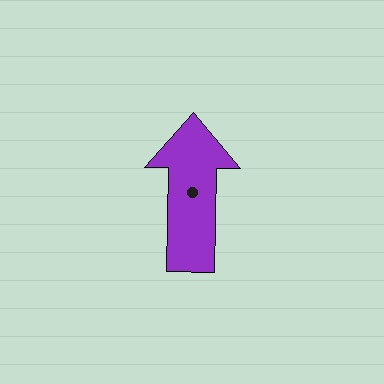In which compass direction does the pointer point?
North.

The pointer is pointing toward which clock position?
Roughly 12 o'clock.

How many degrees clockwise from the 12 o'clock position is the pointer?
Approximately 1 degrees.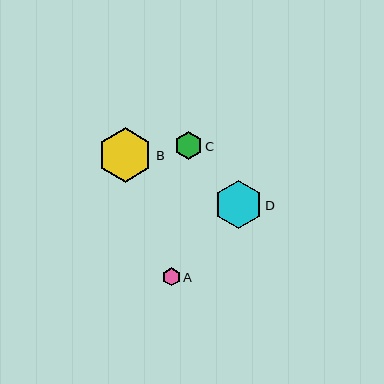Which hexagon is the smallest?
Hexagon A is the smallest with a size of approximately 18 pixels.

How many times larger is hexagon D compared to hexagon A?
Hexagon D is approximately 2.6 times the size of hexagon A.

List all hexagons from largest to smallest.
From largest to smallest: B, D, C, A.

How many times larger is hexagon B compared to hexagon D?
Hexagon B is approximately 1.1 times the size of hexagon D.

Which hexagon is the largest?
Hexagon B is the largest with a size of approximately 55 pixels.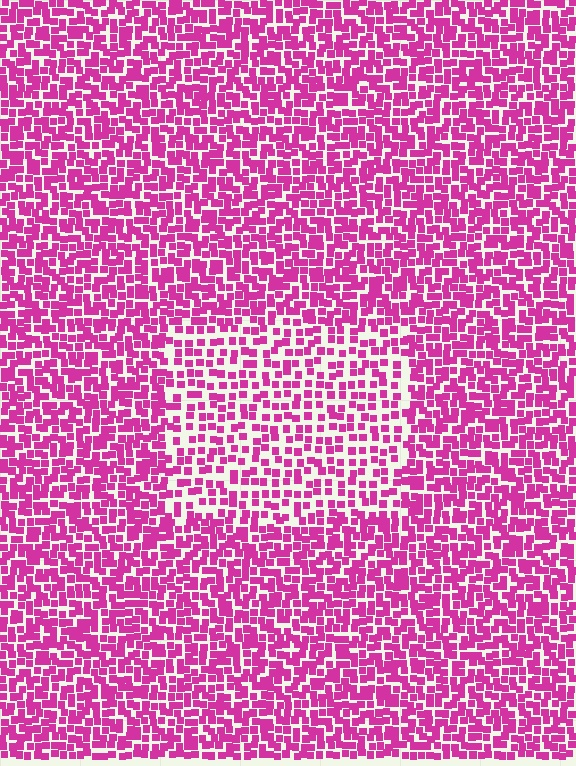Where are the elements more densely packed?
The elements are more densely packed outside the rectangle boundary.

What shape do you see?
I see a rectangle.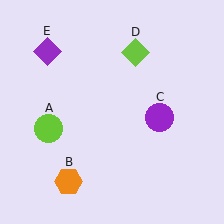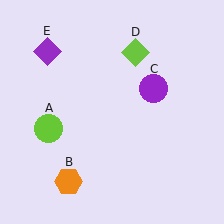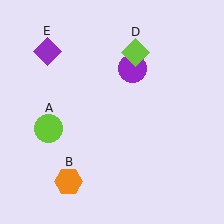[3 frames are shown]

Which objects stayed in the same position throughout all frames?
Lime circle (object A) and orange hexagon (object B) and lime diamond (object D) and purple diamond (object E) remained stationary.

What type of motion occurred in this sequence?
The purple circle (object C) rotated counterclockwise around the center of the scene.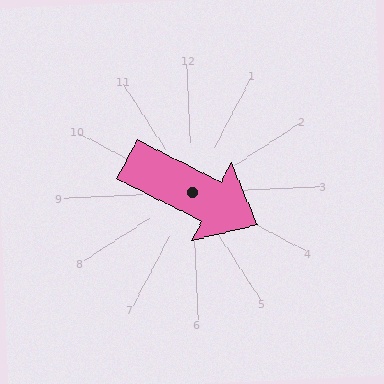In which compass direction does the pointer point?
Southeast.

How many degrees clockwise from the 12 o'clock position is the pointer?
Approximately 119 degrees.